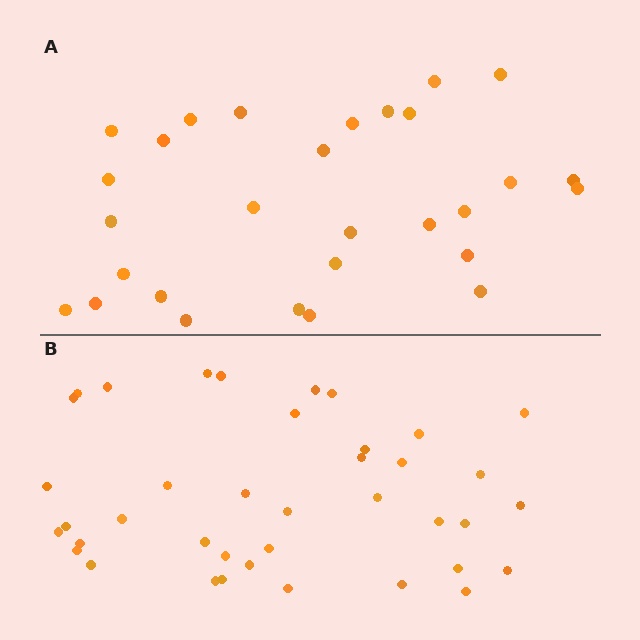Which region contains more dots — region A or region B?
Region B (the bottom region) has more dots.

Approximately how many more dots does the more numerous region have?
Region B has roughly 10 or so more dots than region A.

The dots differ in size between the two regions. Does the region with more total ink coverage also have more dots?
No. Region A has more total ink coverage because its dots are larger, but region B actually contains more individual dots. Total area can be misleading — the number of items is what matters here.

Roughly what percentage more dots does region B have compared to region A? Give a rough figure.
About 35% more.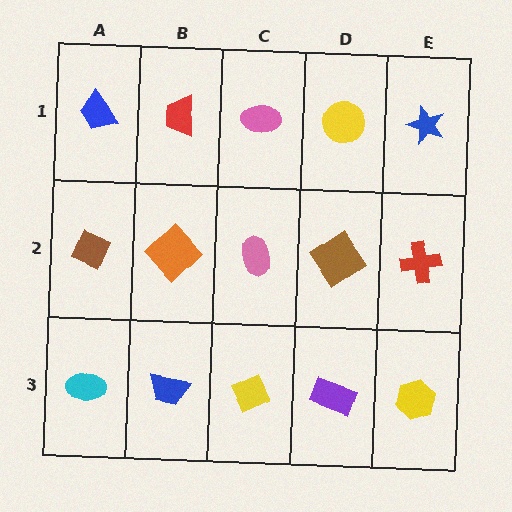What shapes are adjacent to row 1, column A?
A brown diamond (row 2, column A), a red trapezoid (row 1, column B).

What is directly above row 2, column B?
A red trapezoid.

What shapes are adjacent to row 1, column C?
A pink ellipse (row 2, column C), a red trapezoid (row 1, column B), a yellow circle (row 1, column D).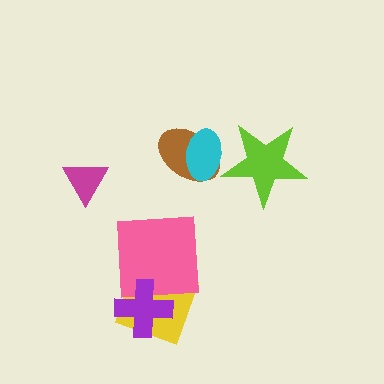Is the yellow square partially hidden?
Yes, it is partially covered by another shape.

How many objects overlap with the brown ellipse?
1 object overlaps with the brown ellipse.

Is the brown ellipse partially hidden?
Yes, it is partially covered by another shape.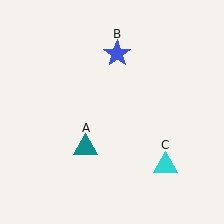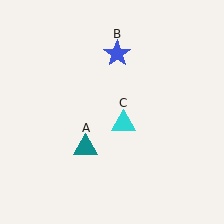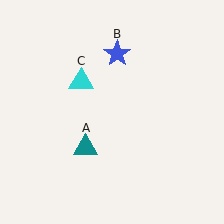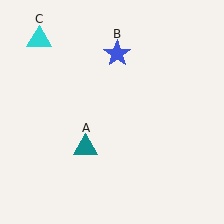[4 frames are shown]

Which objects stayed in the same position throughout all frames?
Teal triangle (object A) and blue star (object B) remained stationary.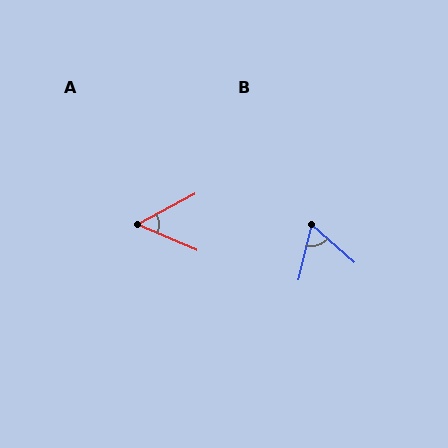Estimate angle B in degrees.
Approximately 63 degrees.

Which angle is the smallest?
A, at approximately 50 degrees.